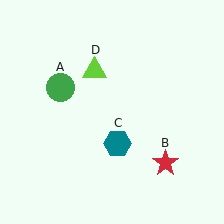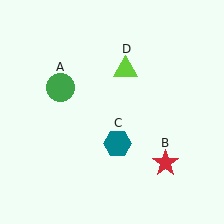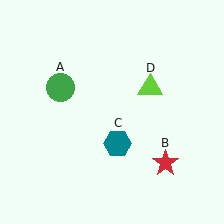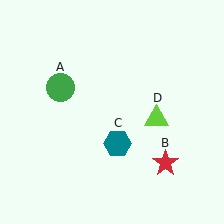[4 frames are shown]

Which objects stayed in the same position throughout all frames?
Green circle (object A) and red star (object B) and teal hexagon (object C) remained stationary.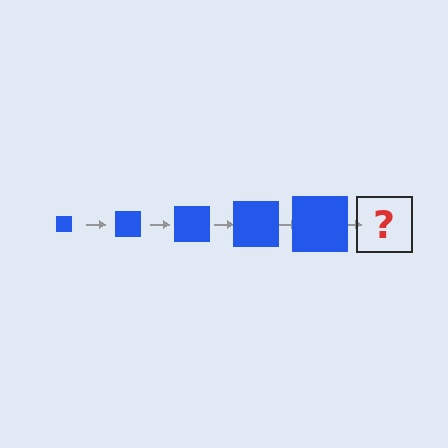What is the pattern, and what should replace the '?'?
The pattern is that the square gets progressively larger each step. The '?' should be a blue square, larger than the previous one.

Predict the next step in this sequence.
The next step is a blue square, larger than the previous one.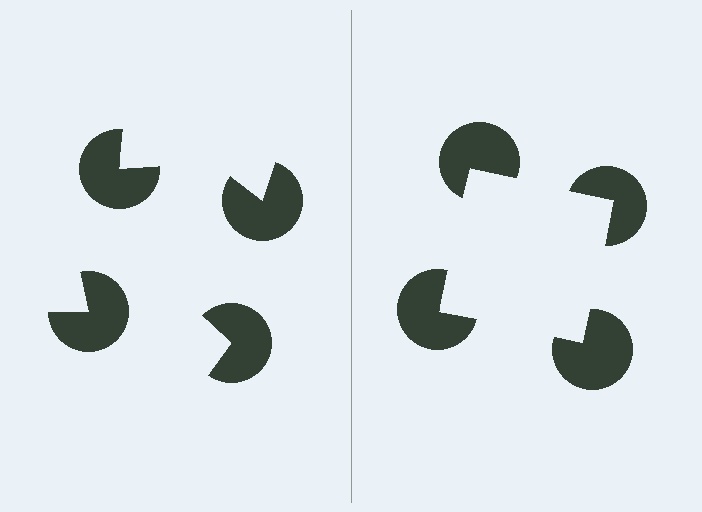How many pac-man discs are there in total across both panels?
8 — 4 on each side.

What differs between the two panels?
The pac-man discs are positioned identically on both sides; only the wedge orientations differ. On the right they align to a square; on the left they are misaligned.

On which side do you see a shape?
An illusory square appears on the right side. On the left side the wedge cuts are rotated, so no coherent shape forms.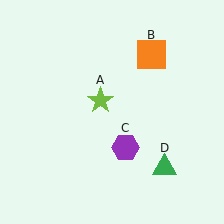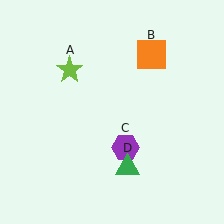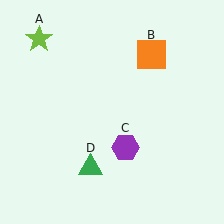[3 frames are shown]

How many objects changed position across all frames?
2 objects changed position: lime star (object A), green triangle (object D).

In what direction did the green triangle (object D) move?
The green triangle (object D) moved left.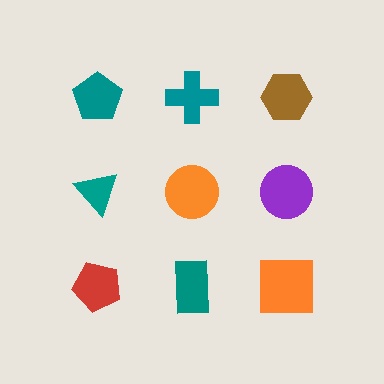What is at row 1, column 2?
A teal cross.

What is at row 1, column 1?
A teal pentagon.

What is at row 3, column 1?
A red pentagon.